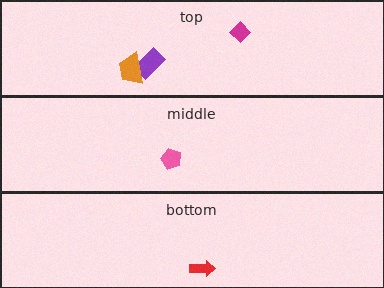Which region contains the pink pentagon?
The middle region.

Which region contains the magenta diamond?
The top region.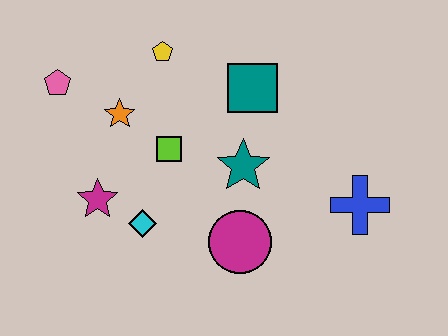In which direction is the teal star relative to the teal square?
The teal star is below the teal square.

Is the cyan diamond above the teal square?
No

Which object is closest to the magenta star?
The cyan diamond is closest to the magenta star.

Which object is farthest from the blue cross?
The pink pentagon is farthest from the blue cross.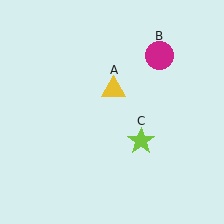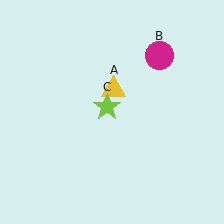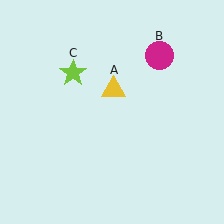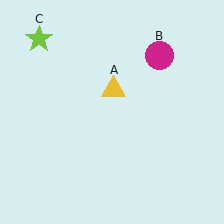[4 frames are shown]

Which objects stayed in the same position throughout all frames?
Yellow triangle (object A) and magenta circle (object B) remained stationary.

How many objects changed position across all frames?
1 object changed position: lime star (object C).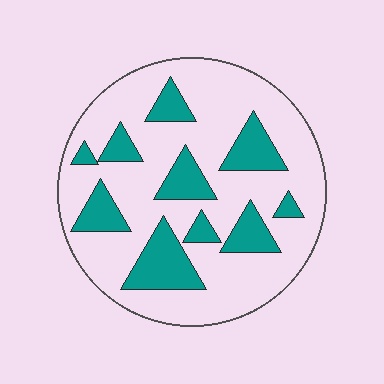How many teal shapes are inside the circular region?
10.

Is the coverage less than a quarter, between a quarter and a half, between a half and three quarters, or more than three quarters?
Between a quarter and a half.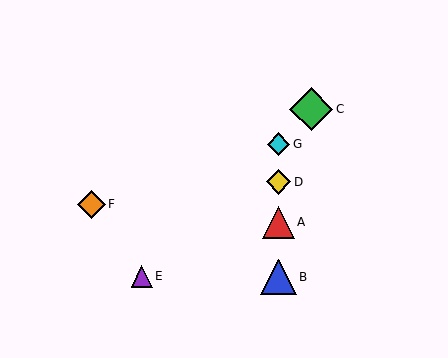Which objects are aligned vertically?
Objects A, B, D, G are aligned vertically.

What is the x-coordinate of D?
Object D is at x≈278.